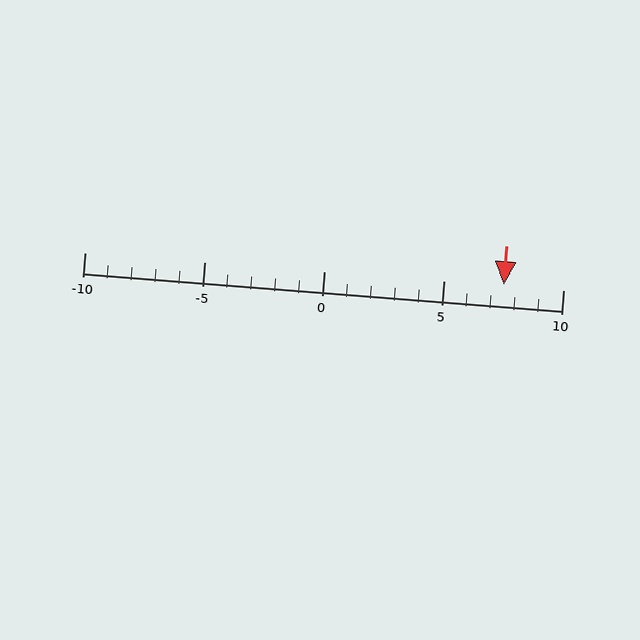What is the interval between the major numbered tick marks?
The major tick marks are spaced 5 units apart.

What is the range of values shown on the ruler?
The ruler shows values from -10 to 10.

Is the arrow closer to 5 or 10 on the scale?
The arrow is closer to 10.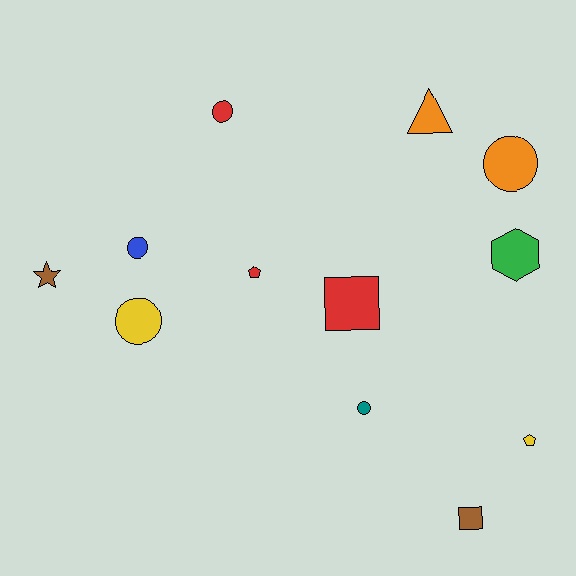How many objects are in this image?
There are 12 objects.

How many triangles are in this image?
There is 1 triangle.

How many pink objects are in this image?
There are no pink objects.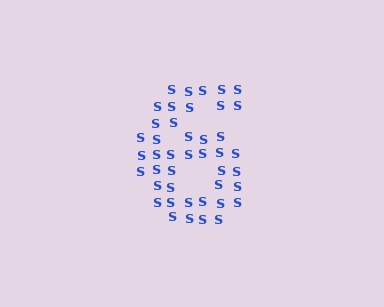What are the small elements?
The small elements are letter S's.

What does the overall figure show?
The overall figure shows the digit 6.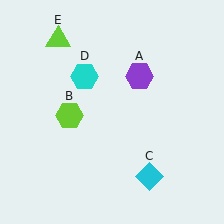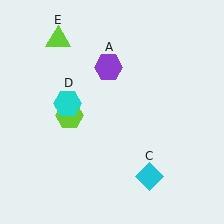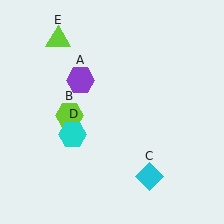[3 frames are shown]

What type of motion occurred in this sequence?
The purple hexagon (object A), cyan hexagon (object D) rotated counterclockwise around the center of the scene.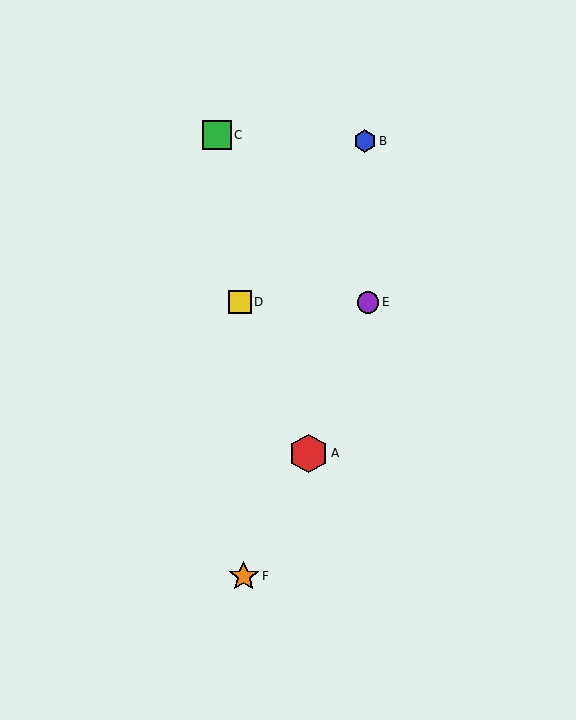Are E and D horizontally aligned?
Yes, both are at y≈302.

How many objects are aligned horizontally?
2 objects (D, E) are aligned horizontally.